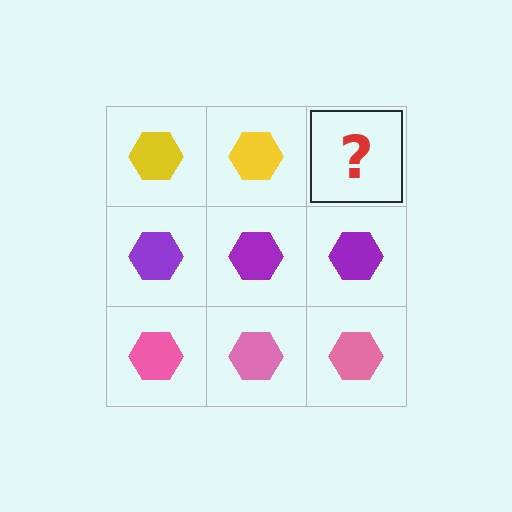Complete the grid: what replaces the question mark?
The question mark should be replaced with a yellow hexagon.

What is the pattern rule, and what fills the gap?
The rule is that each row has a consistent color. The gap should be filled with a yellow hexagon.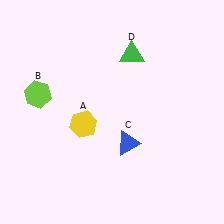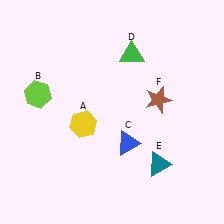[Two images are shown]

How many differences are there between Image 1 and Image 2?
There are 2 differences between the two images.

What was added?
A teal triangle (E), a brown star (F) were added in Image 2.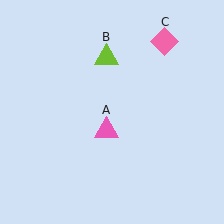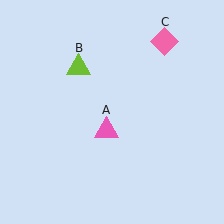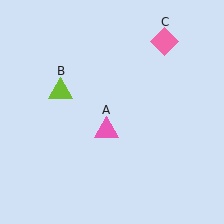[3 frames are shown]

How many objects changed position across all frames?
1 object changed position: lime triangle (object B).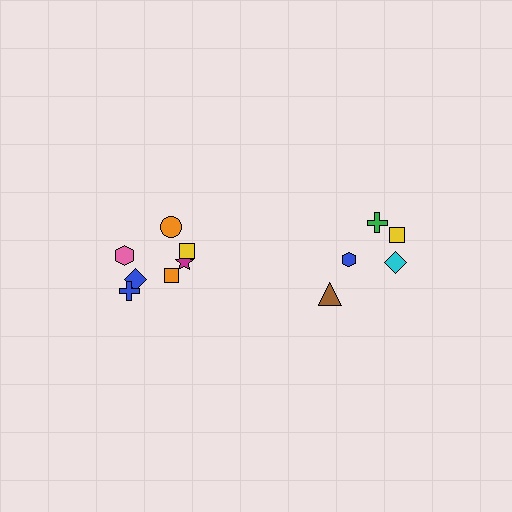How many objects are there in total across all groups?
There are 12 objects.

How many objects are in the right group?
There are 5 objects.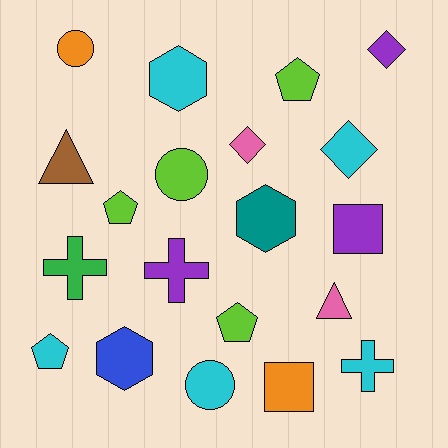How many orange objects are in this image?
There are 2 orange objects.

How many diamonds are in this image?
There are 3 diamonds.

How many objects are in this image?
There are 20 objects.